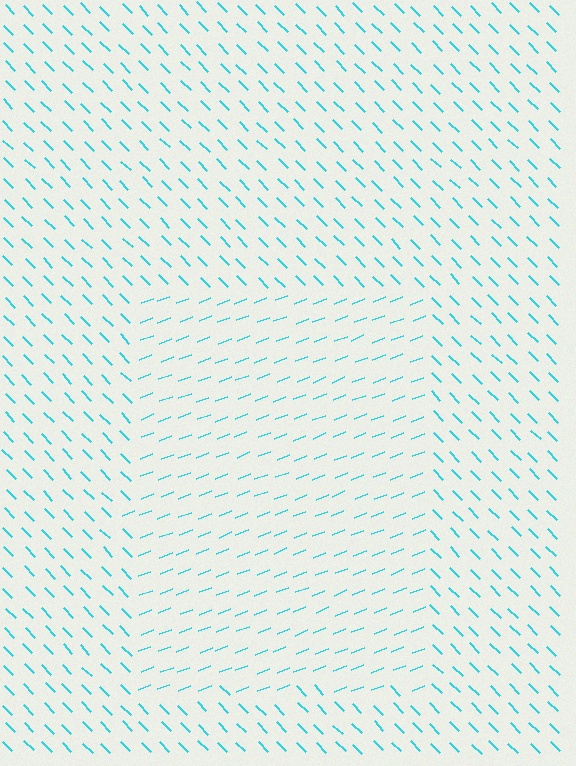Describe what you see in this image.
The image is filled with small cyan line segments. A rectangle region in the image has lines oriented differently from the surrounding lines, creating a visible texture boundary.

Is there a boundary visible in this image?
Yes, there is a texture boundary formed by a change in line orientation.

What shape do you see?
I see a rectangle.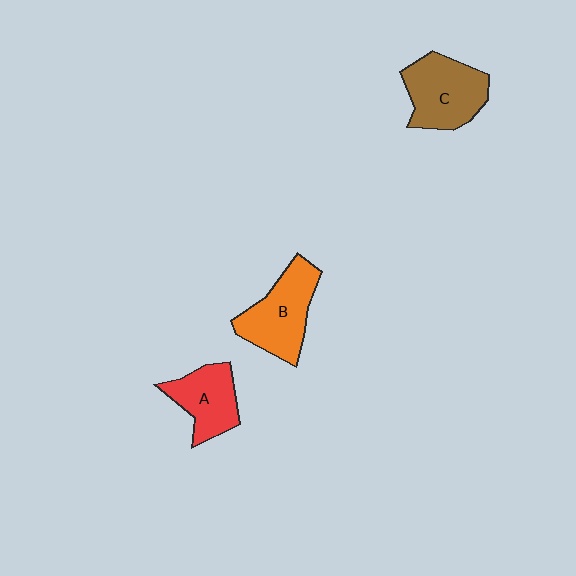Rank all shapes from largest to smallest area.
From largest to smallest: C (brown), B (orange), A (red).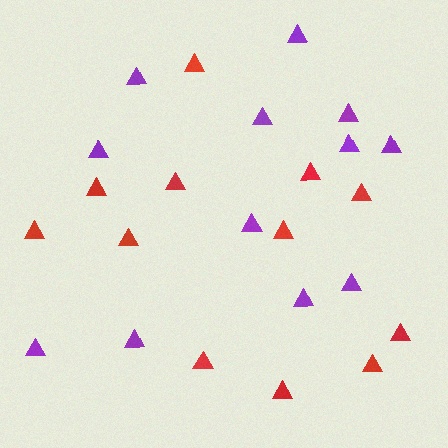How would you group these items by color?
There are 2 groups: one group of purple triangles (12) and one group of red triangles (12).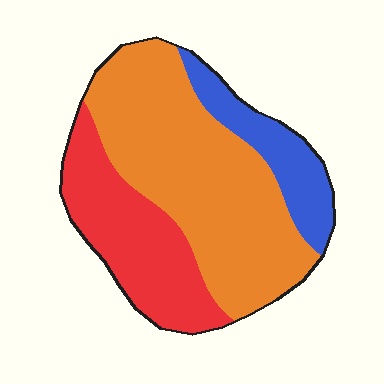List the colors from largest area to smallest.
From largest to smallest: orange, red, blue.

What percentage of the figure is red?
Red covers around 30% of the figure.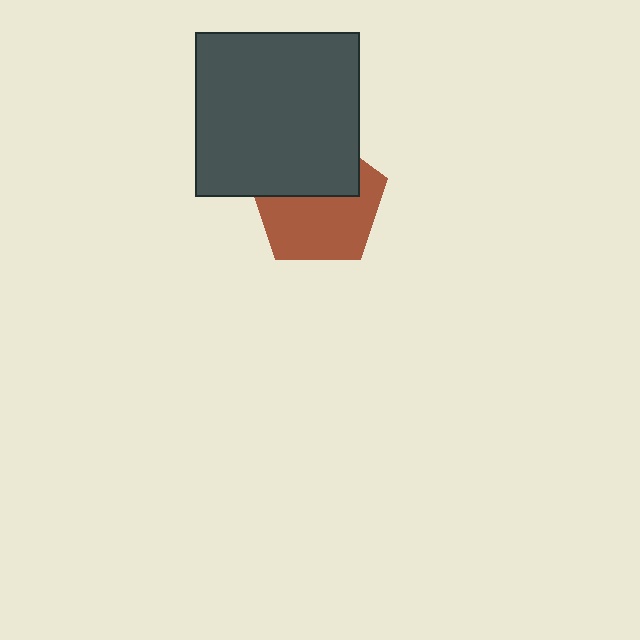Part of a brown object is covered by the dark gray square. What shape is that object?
It is a pentagon.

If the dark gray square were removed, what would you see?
You would see the complete brown pentagon.